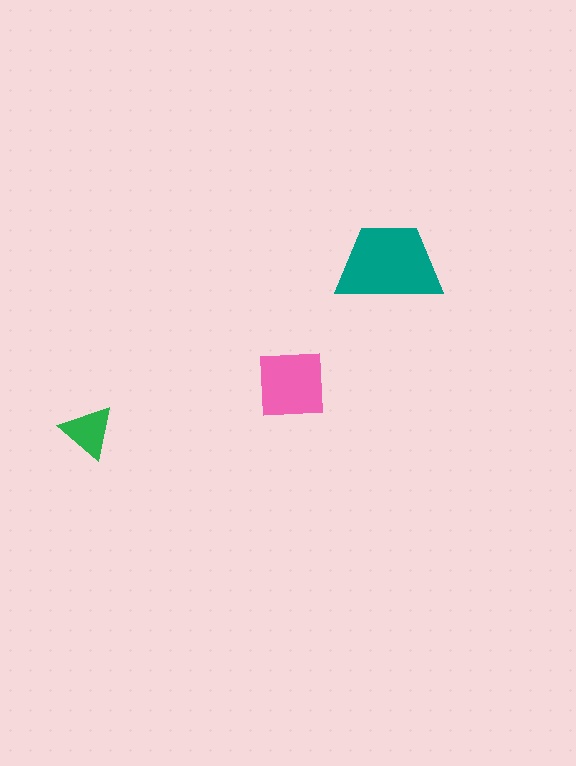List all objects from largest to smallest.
The teal trapezoid, the pink square, the green triangle.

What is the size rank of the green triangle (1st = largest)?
3rd.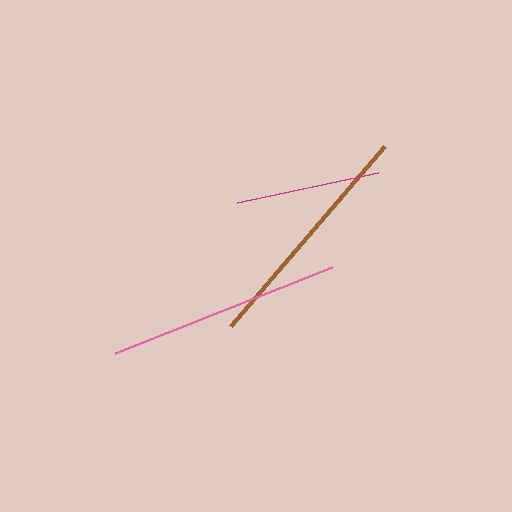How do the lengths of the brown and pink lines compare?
The brown and pink lines are approximately the same length.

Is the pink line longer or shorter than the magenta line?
The pink line is longer than the magenta line.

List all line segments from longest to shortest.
From longest to shortest: brown, pink, magenta.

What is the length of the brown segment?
The brown segment is approximately 236 pixels long.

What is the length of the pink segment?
The pink segment is approximately 233 pixels long.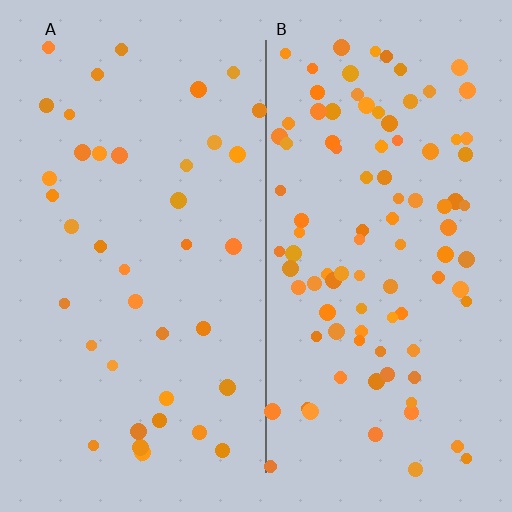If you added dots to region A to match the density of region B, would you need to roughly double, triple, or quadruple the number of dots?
Approximately double.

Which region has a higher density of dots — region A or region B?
B (the right).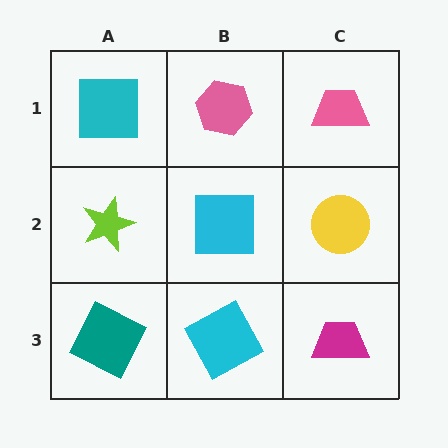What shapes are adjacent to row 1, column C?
A yellow circle (row 2, column C), a pink hexagon (row 1, column B).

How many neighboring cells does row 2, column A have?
3.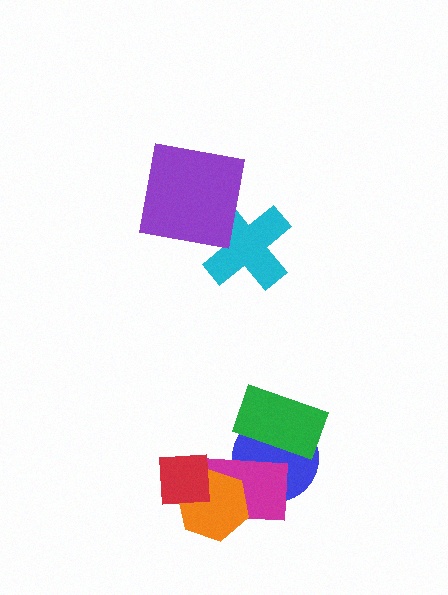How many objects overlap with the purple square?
1 object overlaps with the purple square.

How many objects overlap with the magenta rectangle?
4 objects overlap with the magenta rectangle.